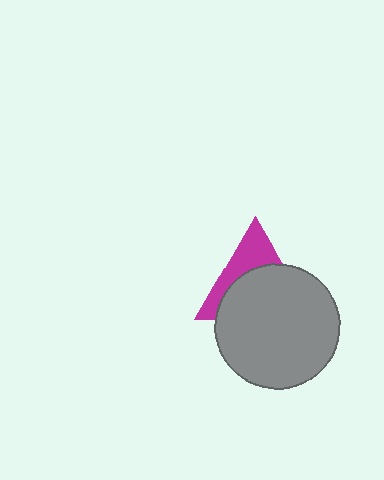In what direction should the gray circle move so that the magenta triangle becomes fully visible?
The gray circle should move down. That is the shortest direction to clear the overlap and leave the magenta triangle fully visible.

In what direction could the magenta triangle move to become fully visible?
The magenta triangle could move up. That would shift it out from behind the gray circle entirely.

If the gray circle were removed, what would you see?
You would see the complete magenta triangle.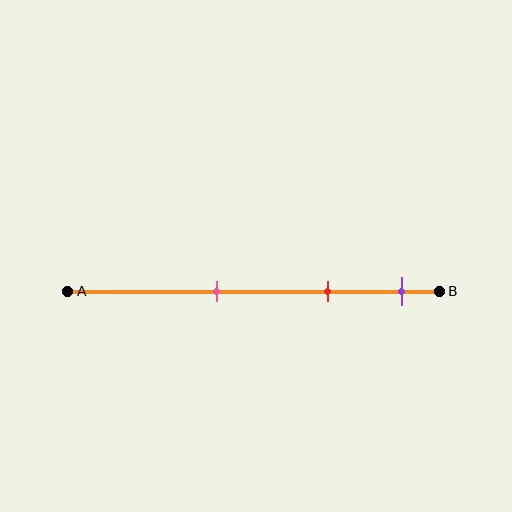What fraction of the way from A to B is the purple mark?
The purple mark is approximately 90% (0.9) of the way from A to B.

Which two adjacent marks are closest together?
The red and purple marks are the closest adjacent pair.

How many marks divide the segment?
There are 3 marks dividing the segment.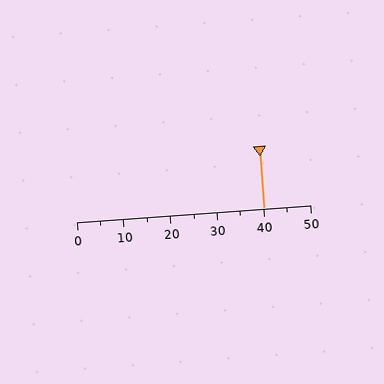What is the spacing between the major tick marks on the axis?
The major ticks are spaced 10 apart.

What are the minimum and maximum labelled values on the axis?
The axis runs from 0 to 50.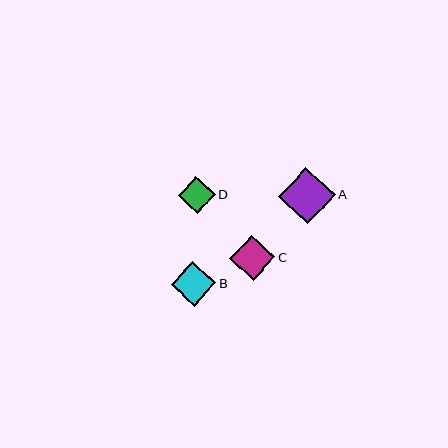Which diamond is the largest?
Diamond A is the largest with a size of approximately 57 pixels.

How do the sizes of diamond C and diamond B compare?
Diamond C and diamond B are approximately the same size.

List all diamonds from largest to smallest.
From largest to smallest: A, C, B, D.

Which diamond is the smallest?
Diamond D is the smallest with a size of approximately 37 pixels.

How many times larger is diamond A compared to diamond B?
Diamond A is approximately 1.3 times the size of diamond B.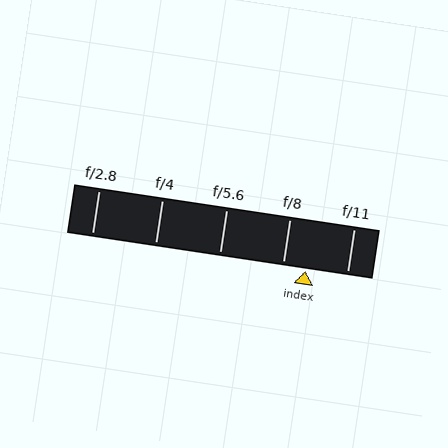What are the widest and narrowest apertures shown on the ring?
The widest aperture shown is f/2.8 and the narrowest is f/11.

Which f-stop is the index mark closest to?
The index mark is closest to f/8.